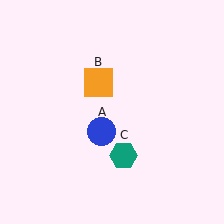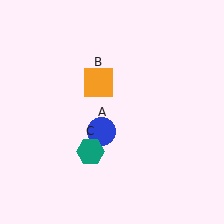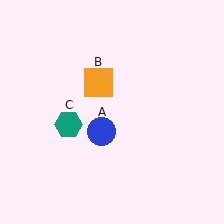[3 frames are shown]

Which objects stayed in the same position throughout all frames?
Blue circle (object A) and orange square (object B) remained stationary.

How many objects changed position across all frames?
1 object changed position: teal hexagon (object C).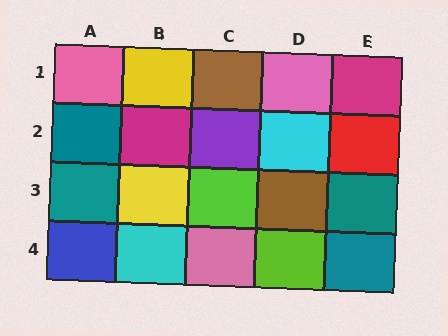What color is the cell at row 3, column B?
Yellow.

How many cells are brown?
2 cells are brown.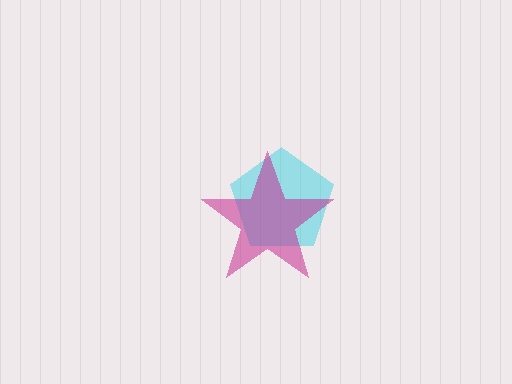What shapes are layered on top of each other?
The layered shapes are: a cyan pentagon, a magenta star.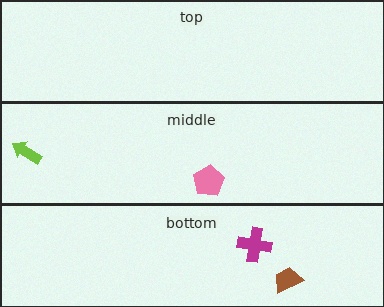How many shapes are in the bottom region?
2.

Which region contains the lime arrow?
The middle region.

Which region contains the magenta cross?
The bottom region.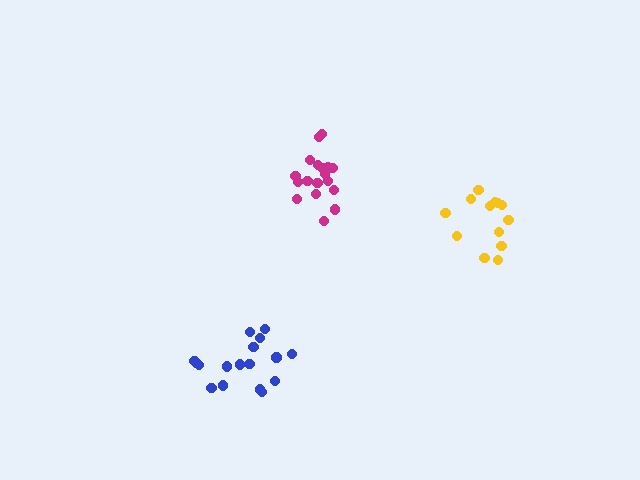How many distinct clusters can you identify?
There are 3 distinct clusters.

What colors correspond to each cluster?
The clusters are colored: yellow, magenta, blue.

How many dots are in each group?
Group 1: 13 dots, Group 2: 18 dots, Group 3: 17 dots (48 total).